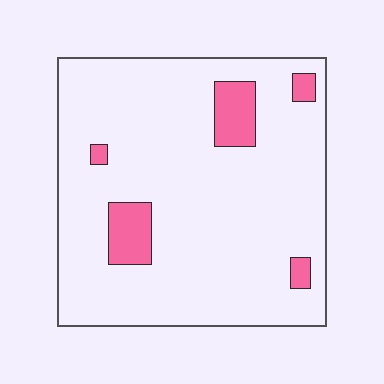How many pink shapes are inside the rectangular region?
5.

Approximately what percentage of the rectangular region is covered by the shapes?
Approximately 10%.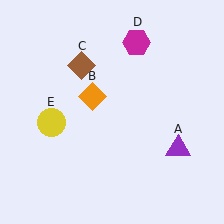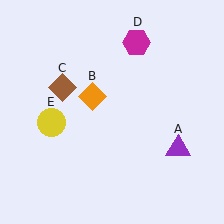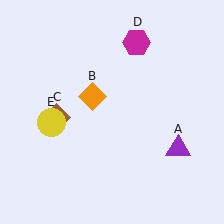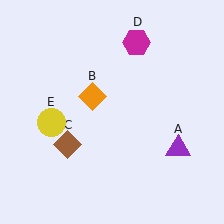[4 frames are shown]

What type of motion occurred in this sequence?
The brown diamond (object C) rotated counterclockwise around the center of the scene.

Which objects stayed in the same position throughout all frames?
Purple triangle (object A) and orange diamond (object B) and magenta hexagon (object D) and yellow circle (object E) remained stationary.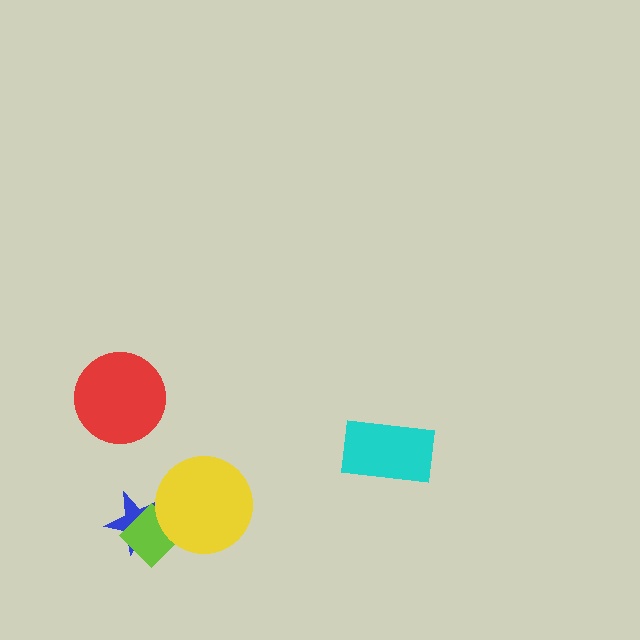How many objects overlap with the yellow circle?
2 objects overlap with the yellow circle.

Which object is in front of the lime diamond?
The yellow circle is in front of the lime diamond.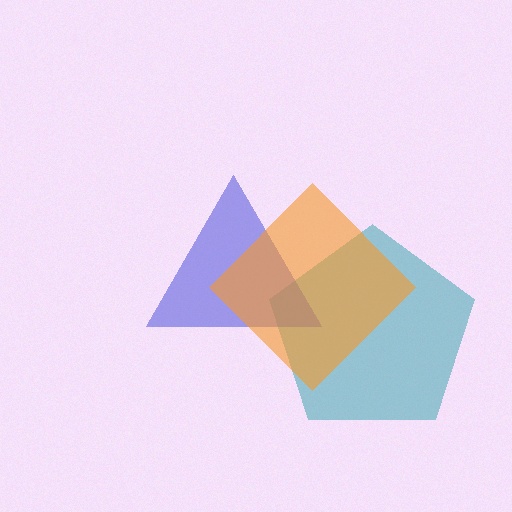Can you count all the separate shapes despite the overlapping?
Yes, there are 3 separate shapes.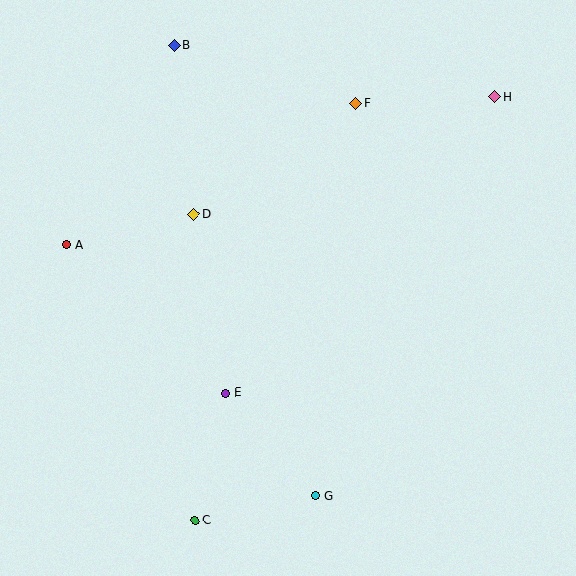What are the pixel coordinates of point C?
Point C is at (195, 520).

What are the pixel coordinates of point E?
Point E is at (225, 393).